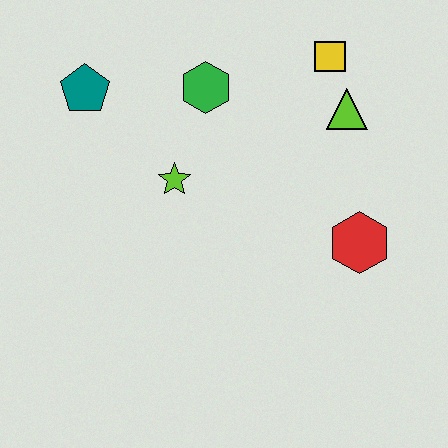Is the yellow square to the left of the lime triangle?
Yes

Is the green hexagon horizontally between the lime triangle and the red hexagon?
No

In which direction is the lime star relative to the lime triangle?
The lime star is to the left of the lime triangle.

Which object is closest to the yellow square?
The lime triangle is closest to the yellow square.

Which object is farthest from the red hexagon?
The teal pentagon is farthest from the red hexagon.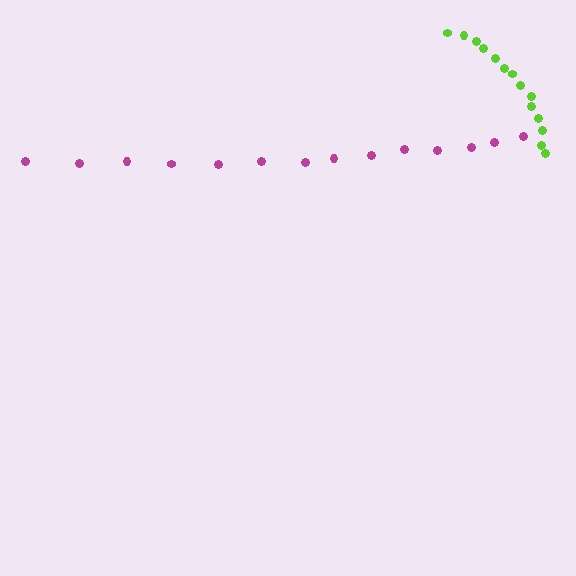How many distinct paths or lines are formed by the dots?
There are 2 distinct paths.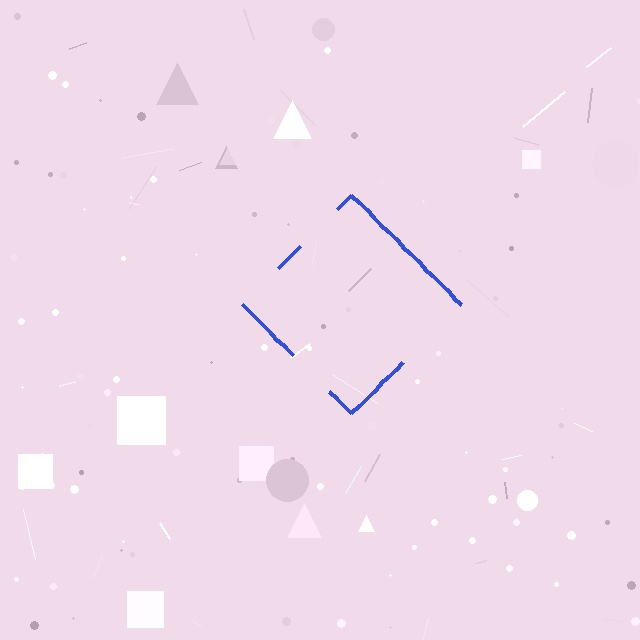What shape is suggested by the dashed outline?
The dashed outline suggests a diamond.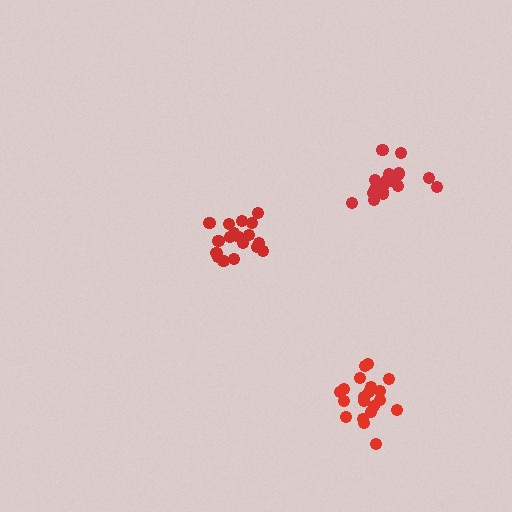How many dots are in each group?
Group 1: 20 dots, Group 2: 18 dots, Group 3: 19 dots (57 total).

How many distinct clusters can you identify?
There are 3 distinct clusters.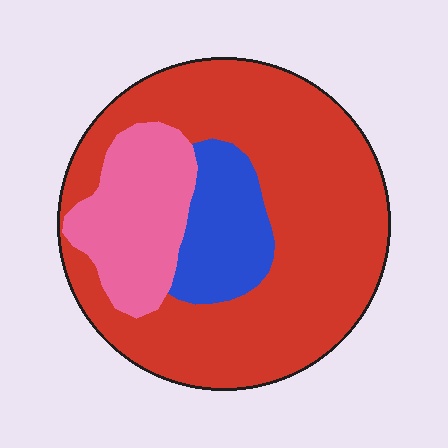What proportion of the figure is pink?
Pink covers about 20% of the figure.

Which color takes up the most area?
Red, at roughly 65%.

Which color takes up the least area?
Blue, at roughly 15%.